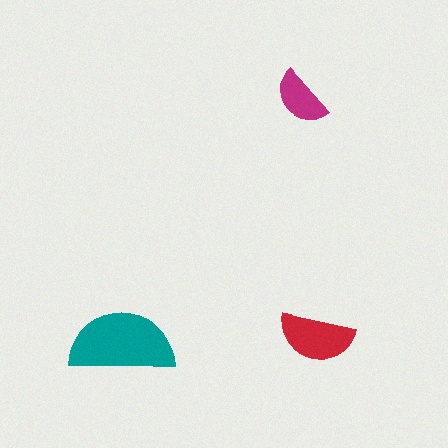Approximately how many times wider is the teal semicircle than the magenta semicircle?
About 2 times wider.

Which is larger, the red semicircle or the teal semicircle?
The teal one.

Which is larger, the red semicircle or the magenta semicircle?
The red one.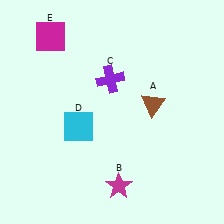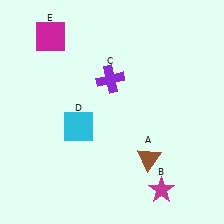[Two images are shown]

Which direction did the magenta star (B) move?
The magenta star (B) moved right.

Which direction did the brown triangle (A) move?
The brown triangle (A) moved down.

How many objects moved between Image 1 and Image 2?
2 objects moved between the two images.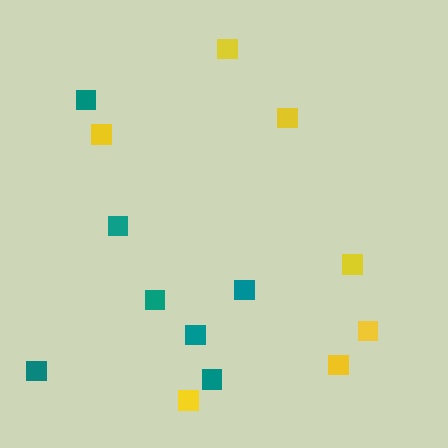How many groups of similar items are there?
There are 2 groups: one group of yellow squares (7) and one group of teal squares (7).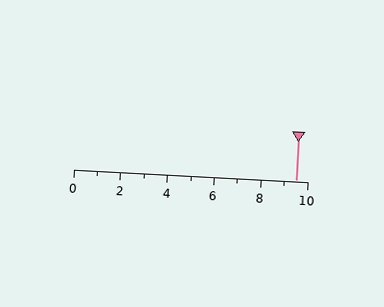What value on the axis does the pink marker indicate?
The marker indicates approximately 9.5.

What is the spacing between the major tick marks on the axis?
The major ticks are spaced 2 apart.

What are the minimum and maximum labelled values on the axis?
The axis runs from 0 to 10.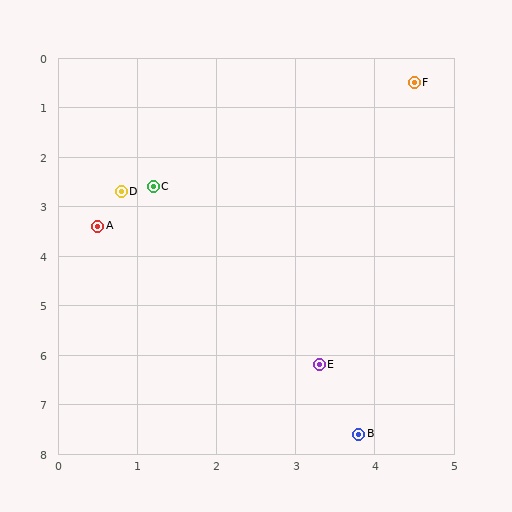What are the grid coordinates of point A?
Point A is at approximately (0.5, 3.4).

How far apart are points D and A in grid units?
Points D and A are about 0.8 grid units apart.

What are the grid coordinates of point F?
Point F is at approximately (4.5, 0.5).